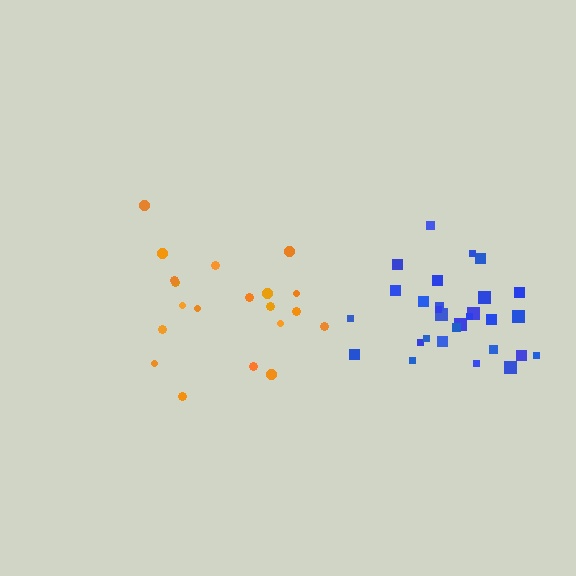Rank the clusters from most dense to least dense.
blue, orange.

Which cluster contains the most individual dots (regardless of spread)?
Blue (29).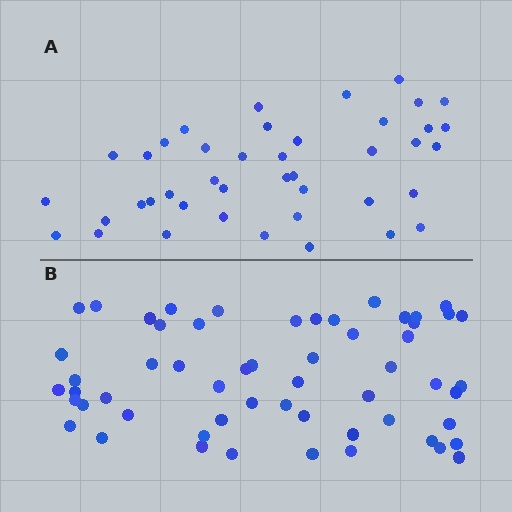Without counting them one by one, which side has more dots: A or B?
Region B (the bottom region) has more dots.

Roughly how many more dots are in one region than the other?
Region B has approximately 15 more dots than region A.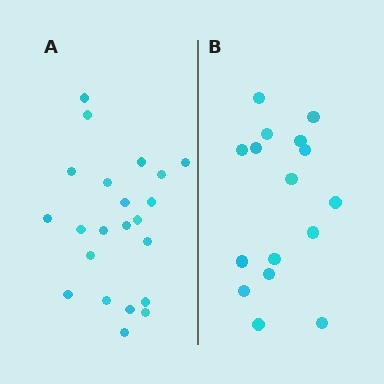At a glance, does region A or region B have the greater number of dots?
Region A (the left region) has more dots.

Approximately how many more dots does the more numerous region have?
Region A has about 6 more dots than region B.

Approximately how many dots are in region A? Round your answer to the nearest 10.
About 20 dots. (The exact count is 22, which rounds to 20.)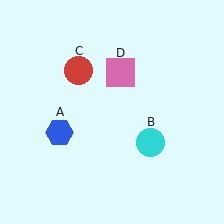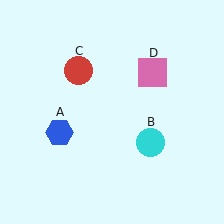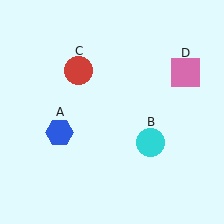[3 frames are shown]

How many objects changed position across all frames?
1 object changed position: pink square (object D).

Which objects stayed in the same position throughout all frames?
Blue hexagon (object A) and cyan circle (object B) and red circle (object C) remained stationary.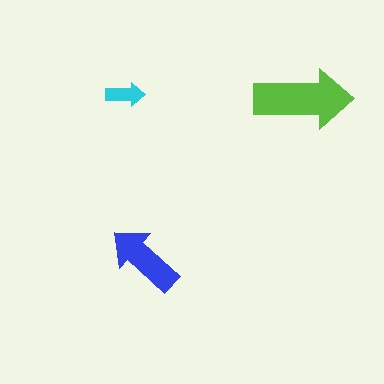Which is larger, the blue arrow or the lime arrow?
The lime one.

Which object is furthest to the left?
The cyan arrow is leftmost.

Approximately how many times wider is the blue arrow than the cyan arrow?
About 2 times wider.